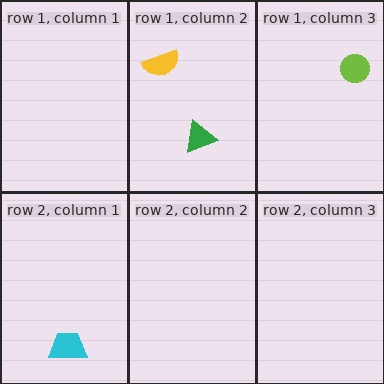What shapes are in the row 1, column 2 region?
The green triangle, the yellow semicircle.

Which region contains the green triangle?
The row 1, column 2 region.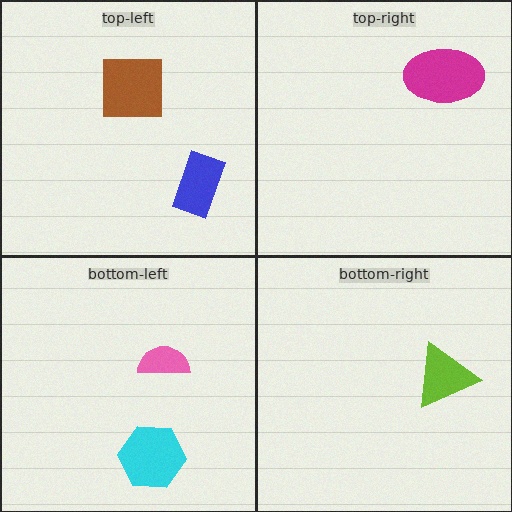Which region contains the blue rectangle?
The top-left region.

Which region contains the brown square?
The top-left region.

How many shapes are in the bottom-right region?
1.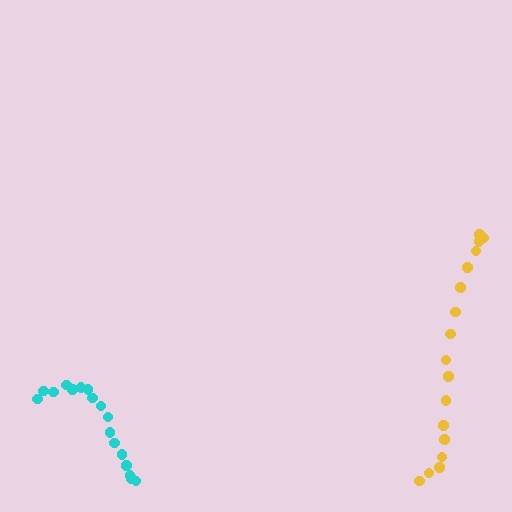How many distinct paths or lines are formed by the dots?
There are 2 distinct paths.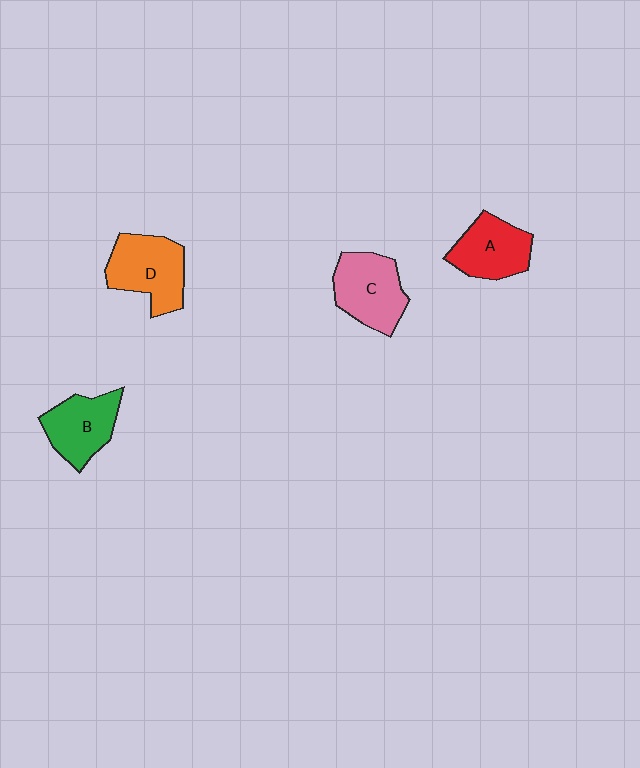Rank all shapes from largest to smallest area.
From largest to smallest: D (orange), C (pink), B (green), A (red).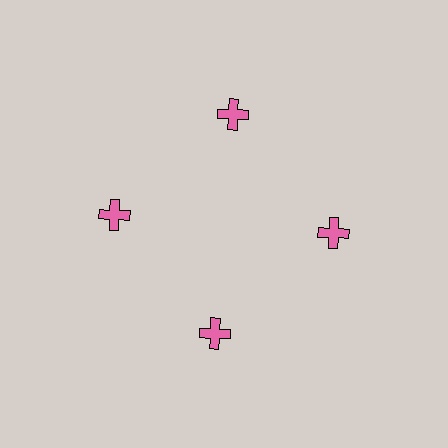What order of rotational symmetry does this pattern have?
This pattern has 4-fold rotational symmetry.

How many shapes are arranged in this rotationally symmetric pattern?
There are 4 shapes, arranged in 4 groups of 1.